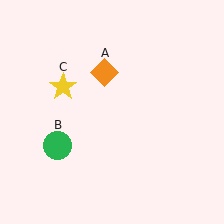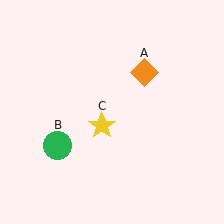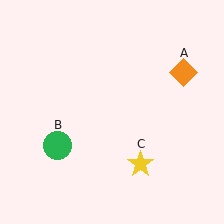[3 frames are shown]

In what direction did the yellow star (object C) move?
The yellow star (object C) moved down and to the right.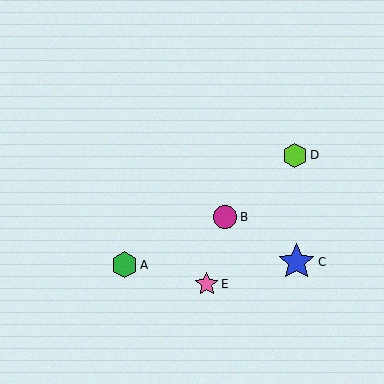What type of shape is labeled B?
Shape B is a magenta circle.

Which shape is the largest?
The blue star (labeled C) is the largest.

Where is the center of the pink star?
The center of the pink star is at (207, 284).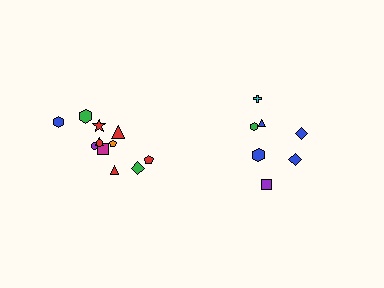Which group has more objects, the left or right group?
The left group.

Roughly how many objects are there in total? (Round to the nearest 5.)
Roughly 20 objects in total.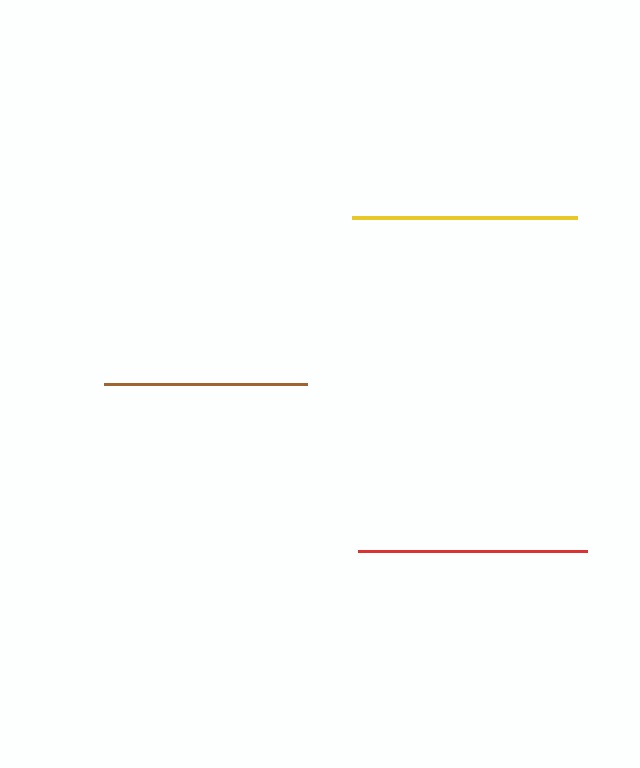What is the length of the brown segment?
The brown segment is approximately 203 pixels long.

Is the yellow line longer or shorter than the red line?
The red line is longer than the yellow line.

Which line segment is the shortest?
The brown line is the shortest at approximately 203 pixels.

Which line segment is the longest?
The red line is the longest at approximately 229 pixels.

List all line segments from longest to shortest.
From longest to shortest: red, yellow, brown.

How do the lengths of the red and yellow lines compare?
The red and yellow lines are approximately the same length.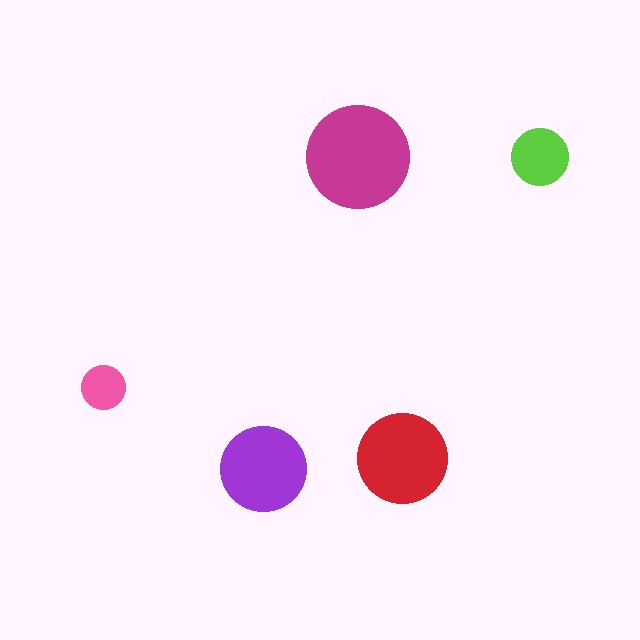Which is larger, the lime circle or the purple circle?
The purple one.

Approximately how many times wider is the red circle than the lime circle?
About 1.5 times wider.